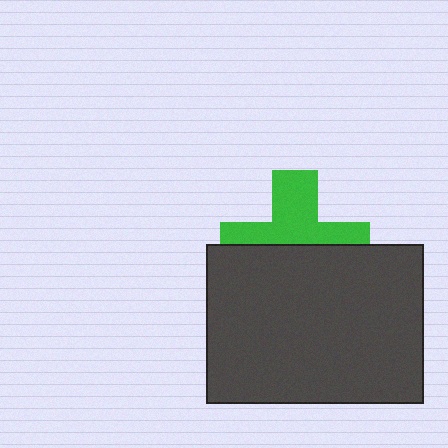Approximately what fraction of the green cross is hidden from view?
Roughly 51% of the green cross is hidden behind the dark gray rectangle.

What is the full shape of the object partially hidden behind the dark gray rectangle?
The partially hidden object is a green cross.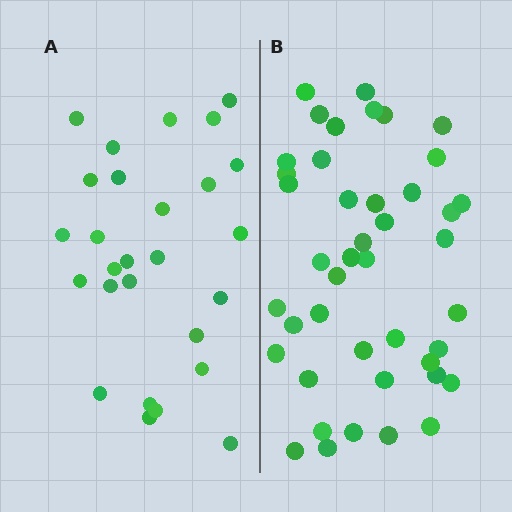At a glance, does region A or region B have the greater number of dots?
Region B (the right region) has more dots.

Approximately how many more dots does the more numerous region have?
Region B has approximately 15 more dots than region A.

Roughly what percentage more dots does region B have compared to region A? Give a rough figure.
About 60% more.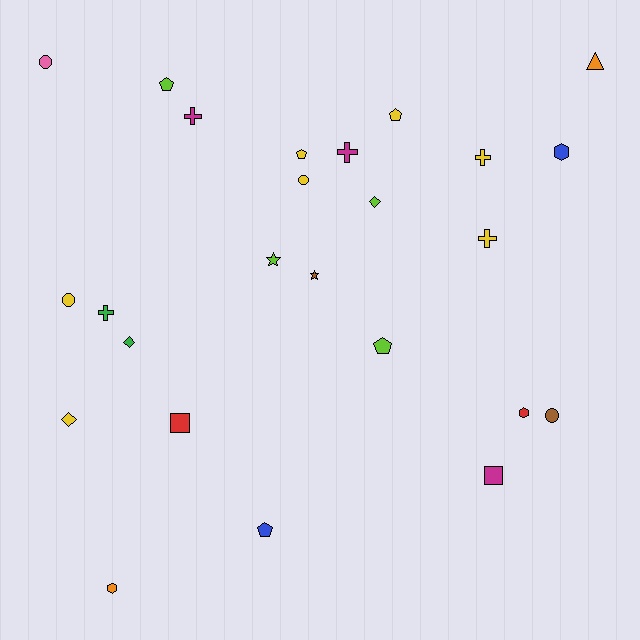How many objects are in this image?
There are 25 objects.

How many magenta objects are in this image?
There are 3 magenta objects.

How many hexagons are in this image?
There are 3 hexagons.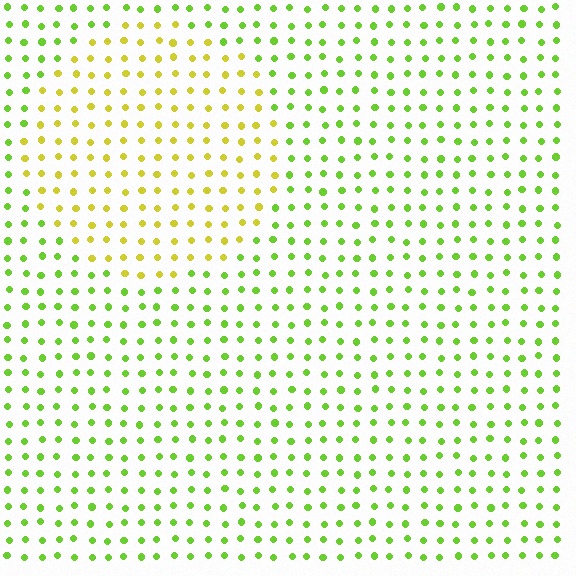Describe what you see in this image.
The image is filled with small lime elements in a uniform arrangement. A circle-shaped region is visible where the elements are tinted to a slightly different hue, forming a subtle color boundary.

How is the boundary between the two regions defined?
The boundary is defined purely by a slight shift in hue (about 39 degrees). Spacing, size, and orientation are identical on both sides.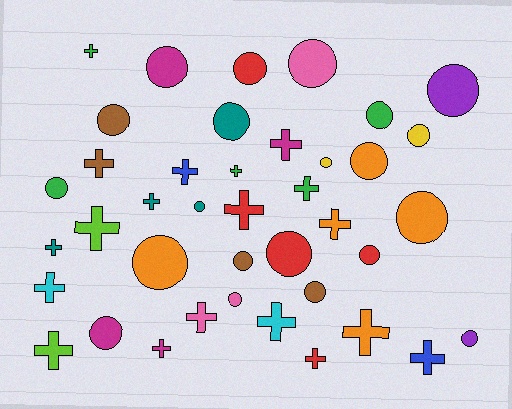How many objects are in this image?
There are 40 objects.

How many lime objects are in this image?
There are 2 lime objects.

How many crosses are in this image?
There are 19 crosses.